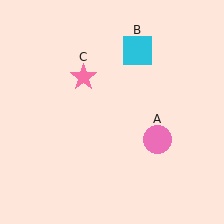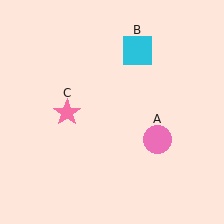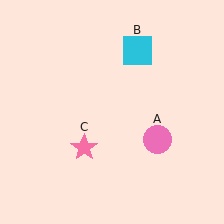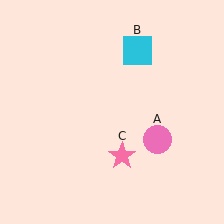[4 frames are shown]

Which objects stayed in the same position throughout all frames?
Pink circle (object A) and cyan square (object B) remained stationary.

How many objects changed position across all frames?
1 object changed position: pink star (object C).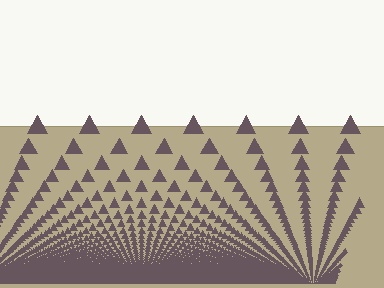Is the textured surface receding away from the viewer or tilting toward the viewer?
The surface appears to tilt toward the viewer. Texture elements get larger and sparser toward the top.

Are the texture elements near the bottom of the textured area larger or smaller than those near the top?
Smaller. The gradient is inverted — elements near the bottom are smaller and denser.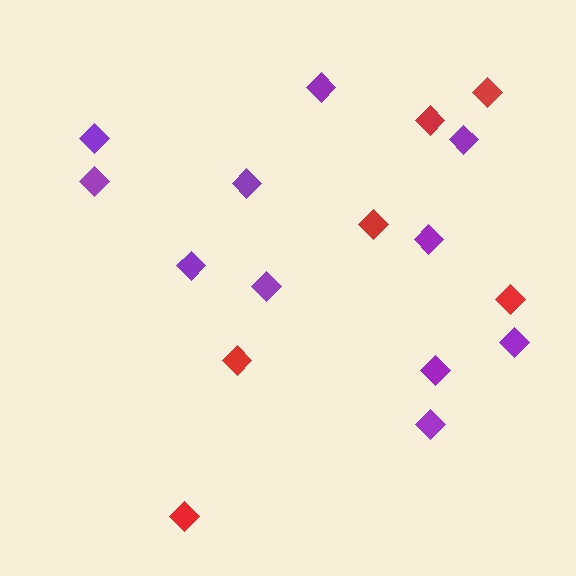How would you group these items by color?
There are 2 groups: one group of purple diamonds (11) and one group of red diamonds (6).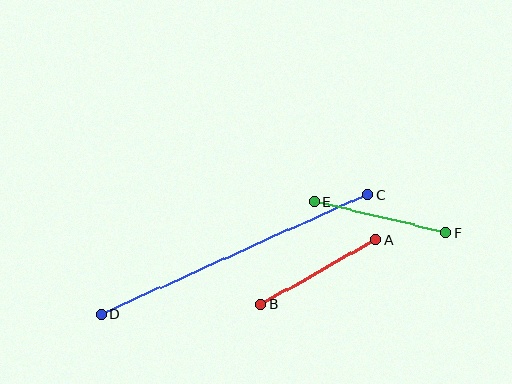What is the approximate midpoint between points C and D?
The midpoint is at approximately (235, 254) pixels.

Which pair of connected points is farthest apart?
Points C and D are farthest apart.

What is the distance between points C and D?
The distance is approximately 292 pixels.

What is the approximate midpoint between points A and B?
The midpoint is at approximately (319, 272) pixels.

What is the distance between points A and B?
The distance is approximately 132 pixels.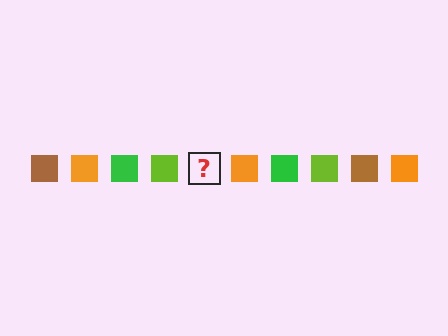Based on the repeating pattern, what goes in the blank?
The blank should be a brown square.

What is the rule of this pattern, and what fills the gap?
The rule is that the pattern cycles through brown, orange, green, lime squares. The gap should be filled with a brown square.